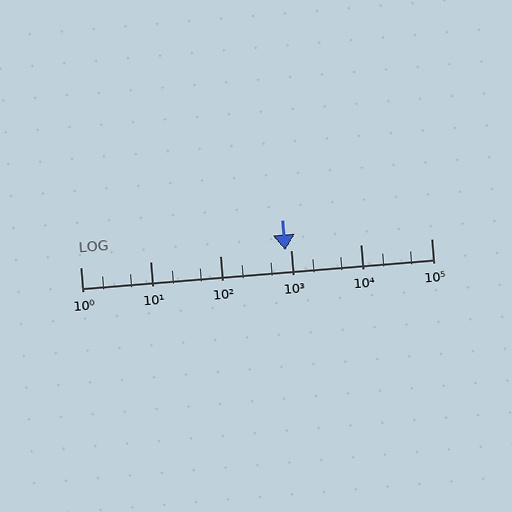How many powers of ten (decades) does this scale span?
The scale spans 5 decades, from 1 to 100000.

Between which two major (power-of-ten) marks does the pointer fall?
The pointer is between 100 and 1000.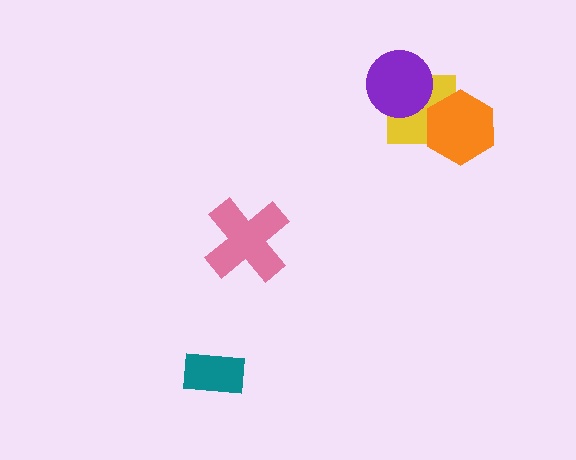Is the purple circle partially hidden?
No, no other shape covers it.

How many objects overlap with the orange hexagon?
1 object overlaps with the orange hexagon.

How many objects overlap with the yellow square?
2 objects overlap with the yellow square.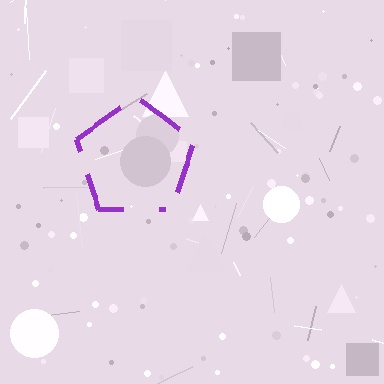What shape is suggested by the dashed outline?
The dashed outline suggests a pentagon.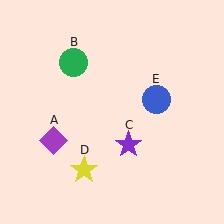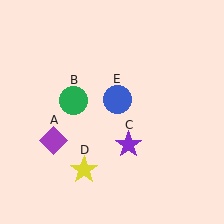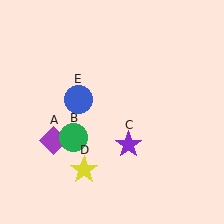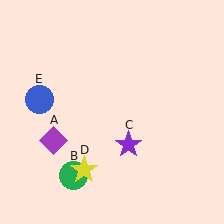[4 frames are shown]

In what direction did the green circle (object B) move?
The green circle (object B) moved down.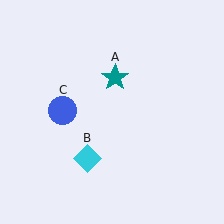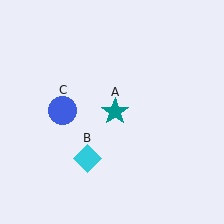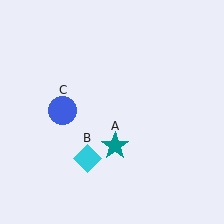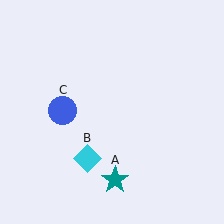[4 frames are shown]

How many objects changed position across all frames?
1 object changed position: teal star (object A).